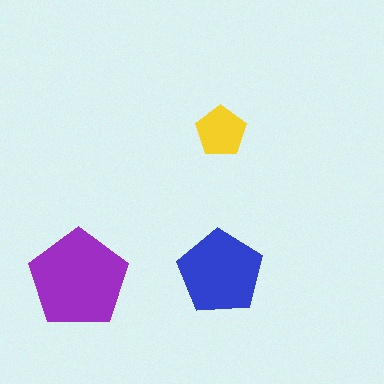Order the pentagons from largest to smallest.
the purple one, the blue one, the yellow one.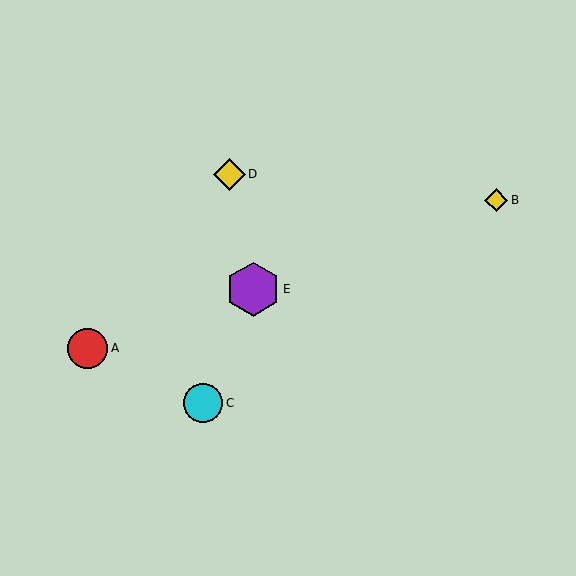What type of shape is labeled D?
Shape D is a yellow diamond.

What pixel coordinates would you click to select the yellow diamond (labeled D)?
Click at (229, 174) to select the yellow diamond D.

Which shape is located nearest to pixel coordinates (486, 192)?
The yellow diamond (labeled B) at (496, 200) is nearest to that location.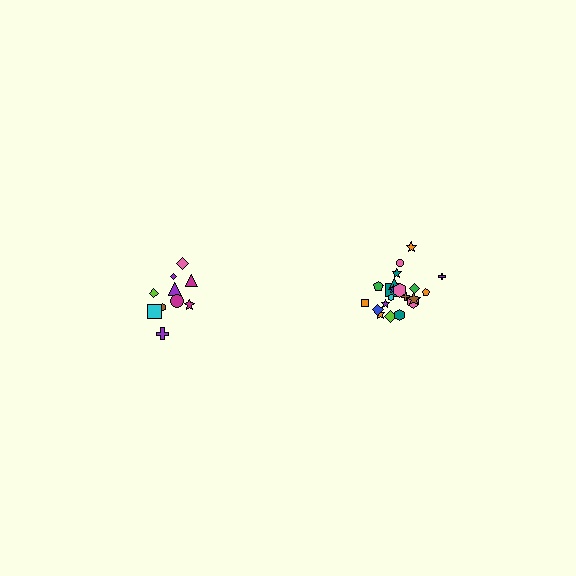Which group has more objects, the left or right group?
The right group.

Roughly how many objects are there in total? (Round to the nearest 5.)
Roughly 30 objects in total.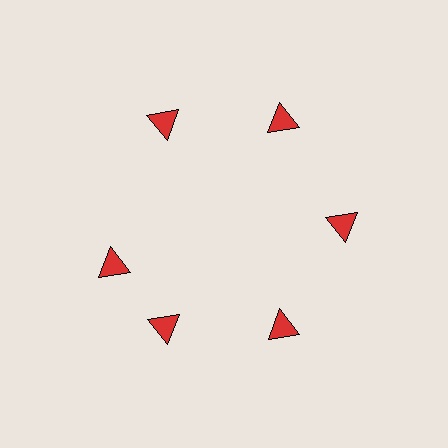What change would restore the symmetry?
The symmetry would be restored by rotating it back into even spacing with its neighbors so that all 6 triangles sit at equal angles and equal distance from the center.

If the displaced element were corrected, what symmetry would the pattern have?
It would have 6-fold rotational symmetry — the pattern would map onto itself every 60 degrees.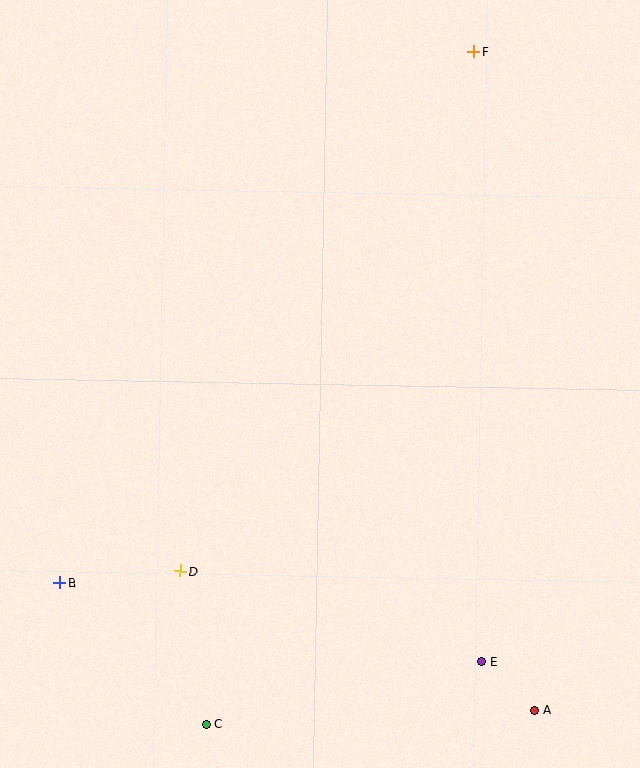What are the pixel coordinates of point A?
Point A is at (535, 710).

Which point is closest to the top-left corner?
Point F is closest to the top-left corner.